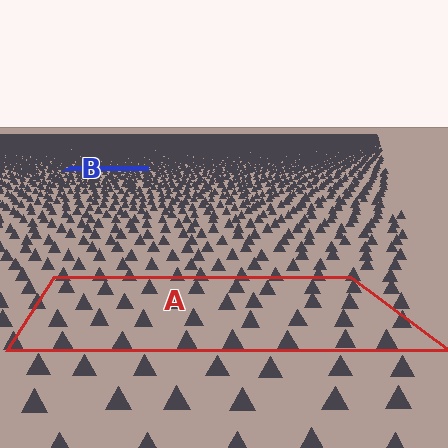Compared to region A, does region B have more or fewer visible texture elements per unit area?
Region B has more texture elements per unit area — they are packed more densely because it is farther away.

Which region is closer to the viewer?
Region A is closer. The texture elements there are larger and more spread out.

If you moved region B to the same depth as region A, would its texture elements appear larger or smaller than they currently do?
They would appear larger. At a closer depth, the same texture elements are projected at a bigger on-screen size.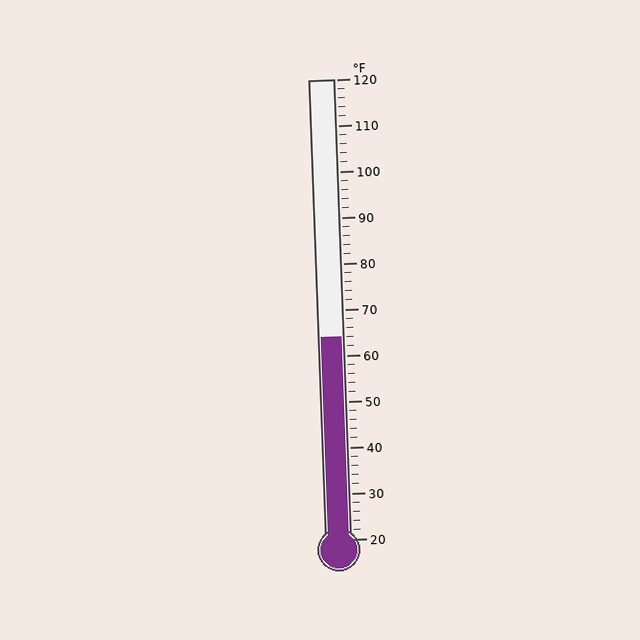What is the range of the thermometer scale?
The thermometer scale ranges from 20°F to 120°F.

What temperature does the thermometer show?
The thermometer shows approximately 64°F.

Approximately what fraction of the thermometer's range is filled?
The thermometer is filled to approximately 45% of its range.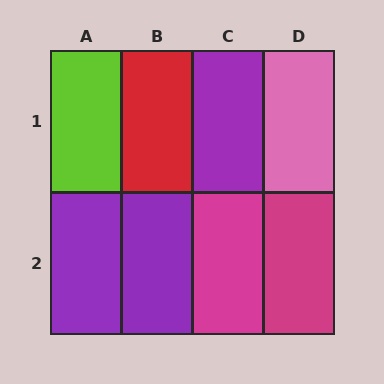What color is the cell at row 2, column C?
Magenta.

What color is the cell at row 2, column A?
Purple.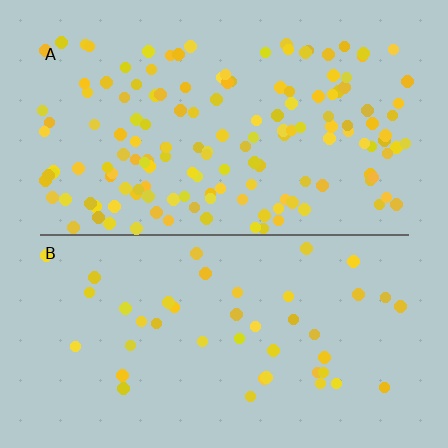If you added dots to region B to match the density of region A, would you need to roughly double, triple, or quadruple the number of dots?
Approximately triple.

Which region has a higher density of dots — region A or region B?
A (the top).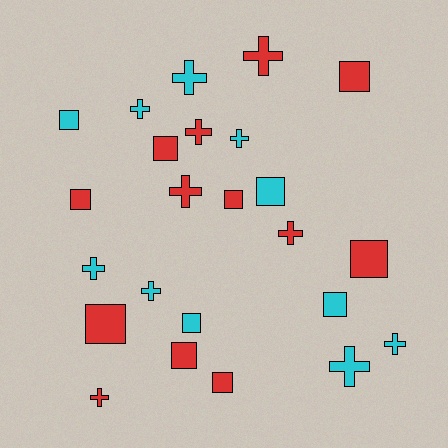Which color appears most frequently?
Red, with 13 objects.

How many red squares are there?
There are 8 red squares.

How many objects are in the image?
There are 24 objects.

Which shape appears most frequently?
Square, with 12 objects.